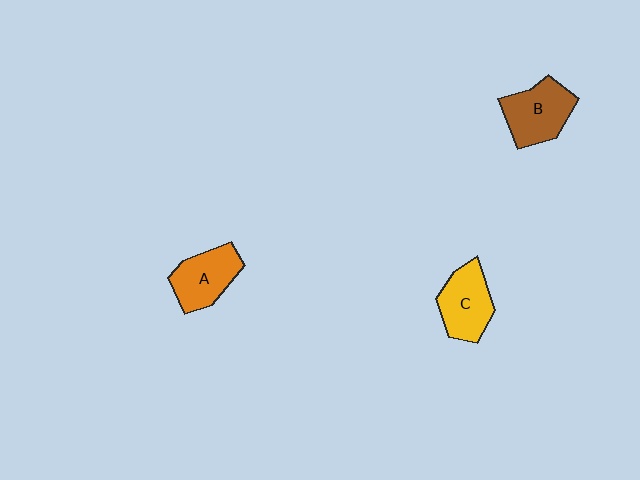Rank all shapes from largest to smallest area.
From largest to smallest: B (brown), C (yellow), A (orange).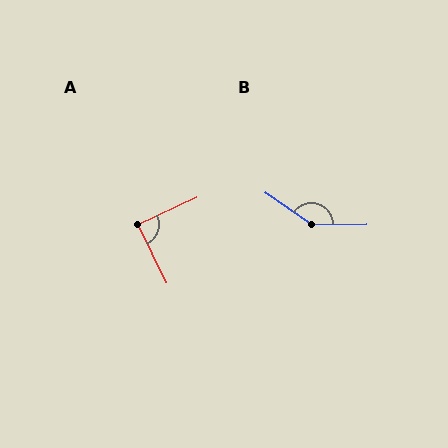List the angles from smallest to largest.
A (89°), B (144°).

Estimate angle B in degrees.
Approximately 144 degrees.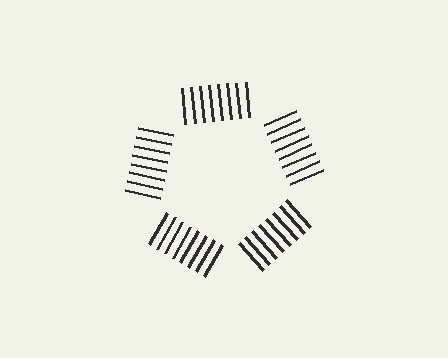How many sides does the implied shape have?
5 sides — the line-ends trace a pentagon.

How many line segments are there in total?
40 — 8 along each of the 5 edges.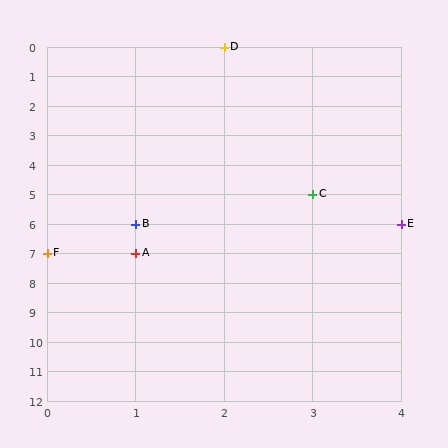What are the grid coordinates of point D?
Point D is at grid coordinates (2, 0).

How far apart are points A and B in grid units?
Points A and B are 1 row apart.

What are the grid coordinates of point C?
Point C is at grid coordinates (3, 5).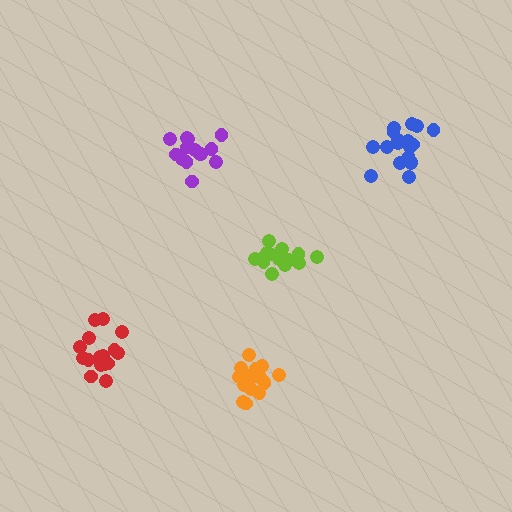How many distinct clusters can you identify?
There are 5 distinct clusters.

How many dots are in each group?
Group 1: 16 dots, Group 2: 17 dots, Group 3: 18 dots, Group 4: 14 dots, Group 5: 19 dots (84 total).